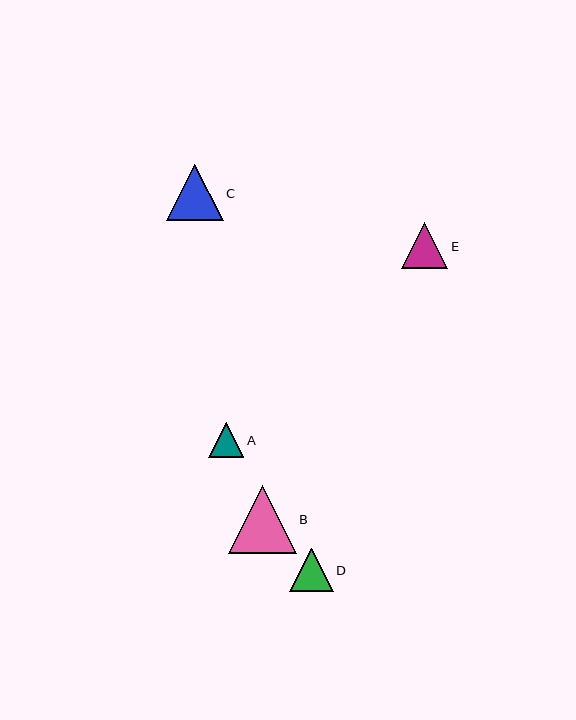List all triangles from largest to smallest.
From largest to smallest: B, C, E, D, A.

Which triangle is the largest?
Triangle B is the largest with a size of approximately 67 pixels.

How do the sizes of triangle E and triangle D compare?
Triangle E and triangle D are approximately the same size.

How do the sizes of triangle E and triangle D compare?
Triangle E and triangle D are approximately the same size.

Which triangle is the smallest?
Triangle A is the smallest with a size of approximately 36 pixels.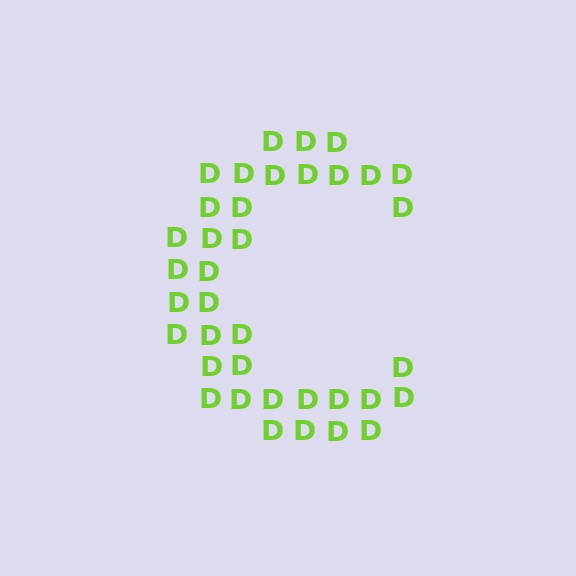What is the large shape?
The large shape is the letter C.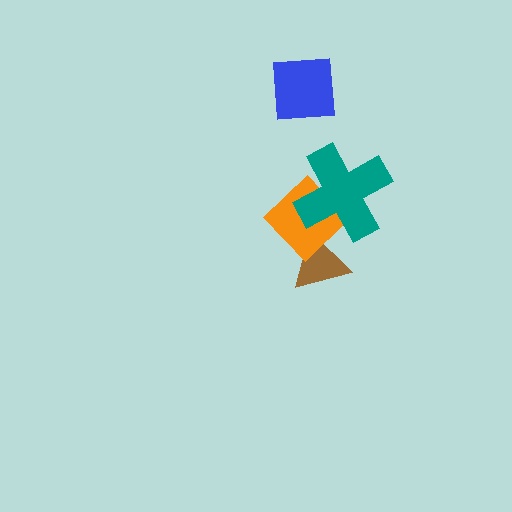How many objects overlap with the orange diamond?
2 objects overlap with the orange diamond.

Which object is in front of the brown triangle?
The orange diamond is in front of the brown triangle.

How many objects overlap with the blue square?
0 objects overlap with the blue square.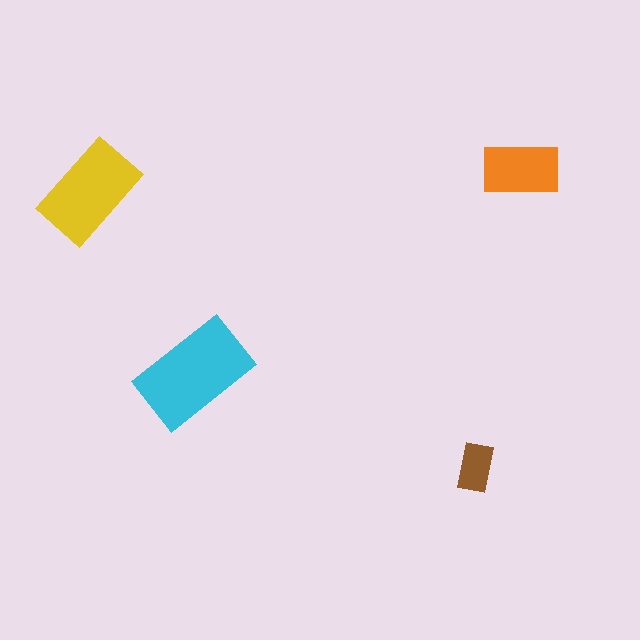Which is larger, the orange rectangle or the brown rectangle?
The orange one.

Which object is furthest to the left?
The yellow rectangle is leftmost.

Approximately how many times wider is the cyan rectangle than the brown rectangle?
About 2.5 times wider.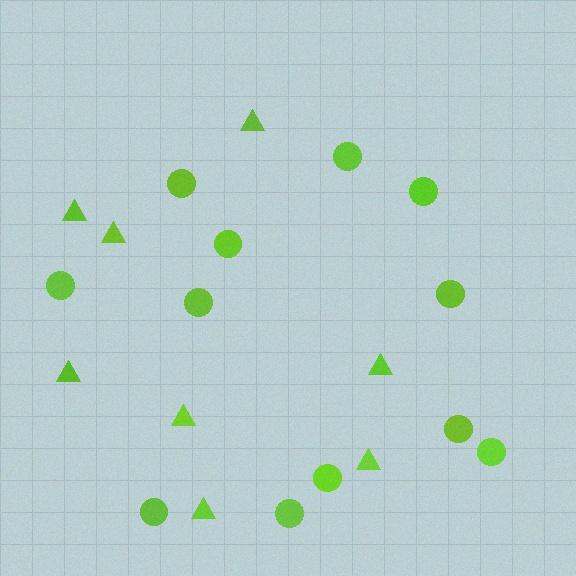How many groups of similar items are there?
There are 2 groups: one group of circles (12) and one group of triangles (8).